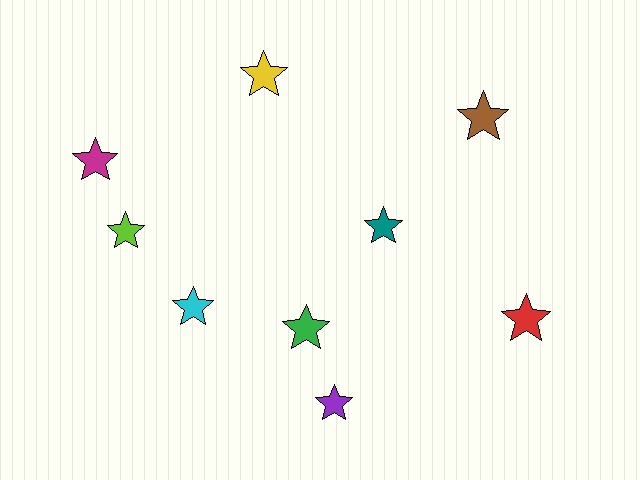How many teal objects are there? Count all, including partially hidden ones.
There is 1 teal object.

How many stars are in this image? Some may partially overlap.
There are 9 stars.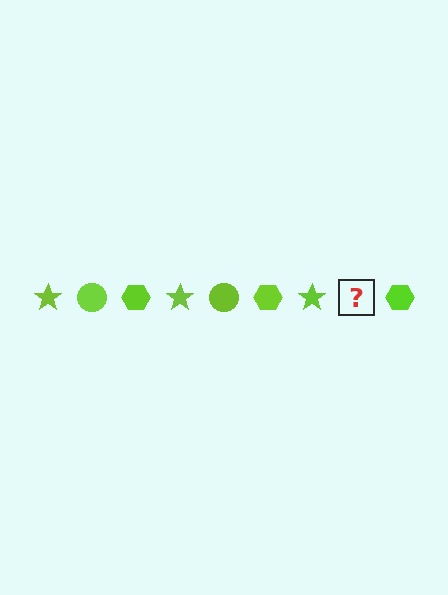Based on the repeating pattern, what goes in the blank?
The blank should be a lime circle.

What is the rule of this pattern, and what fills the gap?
The rule is that the pattern cycles through star, circle, hexagon shapes in lime. The gap should be filled with a lime circle.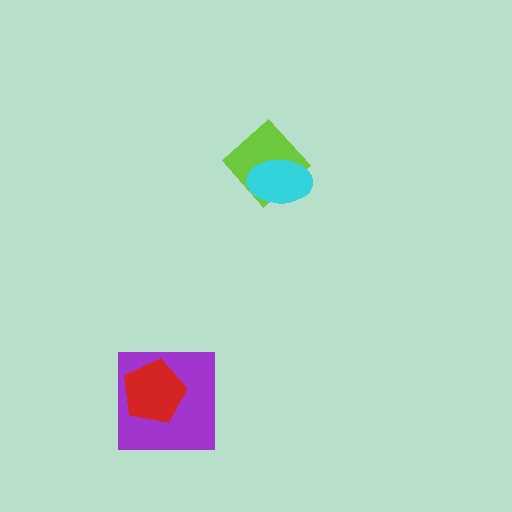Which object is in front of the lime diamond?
The cyan ellipse is in front of the lime diamond.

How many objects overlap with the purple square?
1 object overlaps with the purple square.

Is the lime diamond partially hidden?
Yes, it is partially covered by another shape.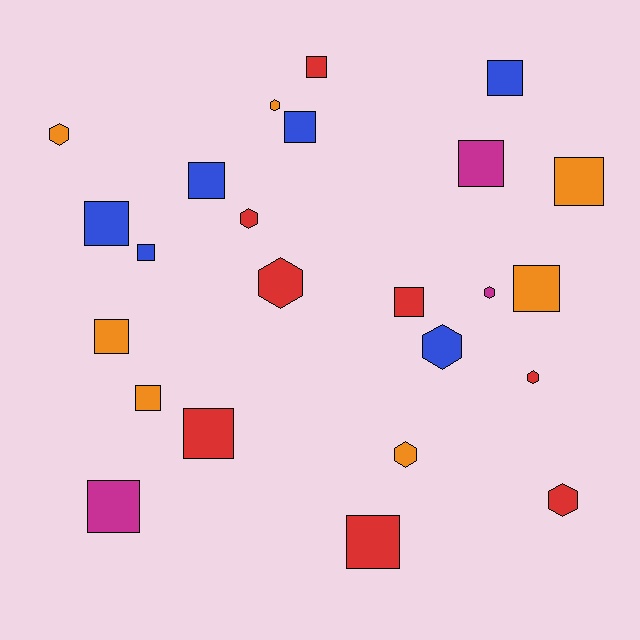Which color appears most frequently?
Red, with 8 objects.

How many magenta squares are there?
There are 2 magenta squares.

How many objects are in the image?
There are 24 objects.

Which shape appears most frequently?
Square, with 15 objects.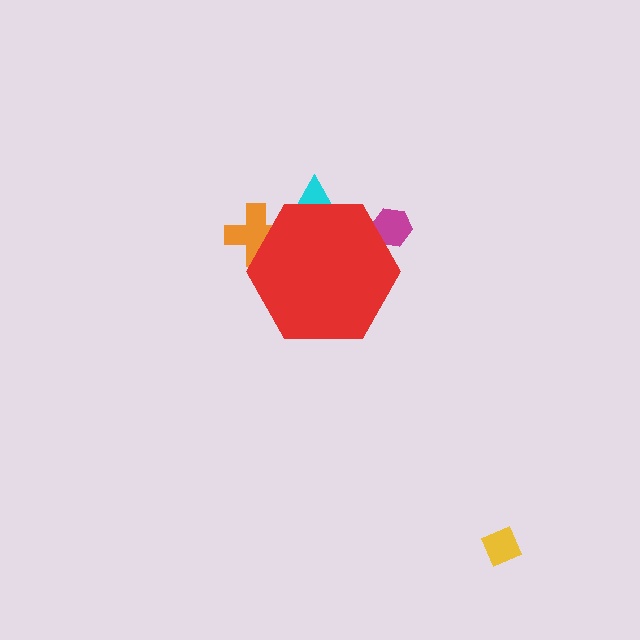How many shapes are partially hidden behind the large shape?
3 shapes are partially hidden.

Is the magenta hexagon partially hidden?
Yes, the magenta hexagon is partially hidden behind the red hexagon.